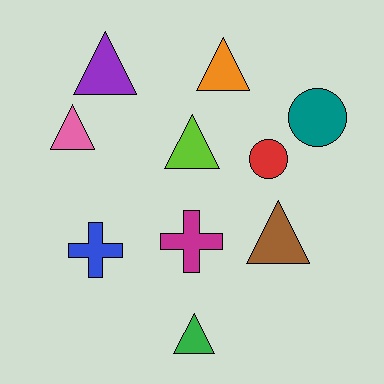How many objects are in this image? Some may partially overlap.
There are 10 objects.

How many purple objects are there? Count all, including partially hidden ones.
There is 1 purple object.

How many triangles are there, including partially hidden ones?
There are 6 triangles.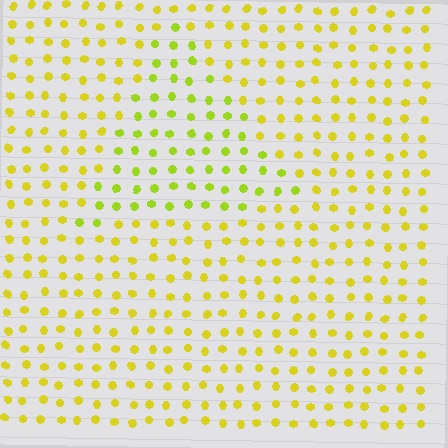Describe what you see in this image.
The image is filled with small yellow elements in a uniform arrangement. A triangle-shaped region is visible where the elements are tinted to a slightly different hue, forming a subtle color boundary.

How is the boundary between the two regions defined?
The boundary is defined purely by a slight shift in hue (about 22 degrees). Spacing, size, and orientation are identical on both sides.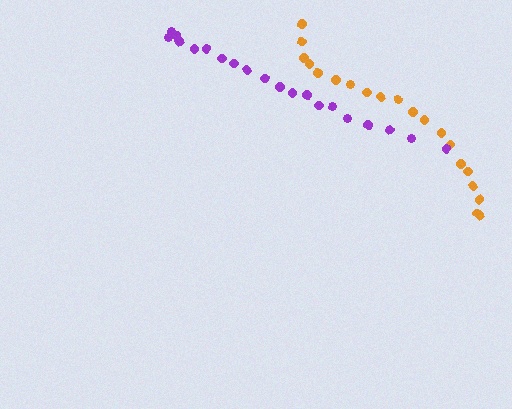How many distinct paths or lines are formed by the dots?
There are 2 distinct paths.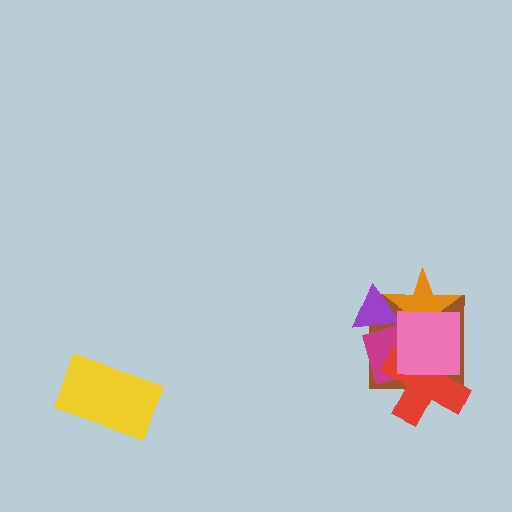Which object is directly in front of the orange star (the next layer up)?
The magenta diamond is directly in front of the orange star.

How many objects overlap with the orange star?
5 objects overlap with the orange star.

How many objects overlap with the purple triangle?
3 objects overlap with the purple triangle.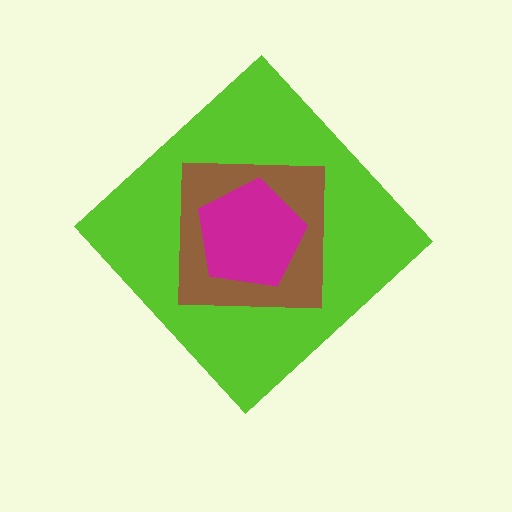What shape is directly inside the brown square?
The magenta pentagon.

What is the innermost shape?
The magenta pentagon.